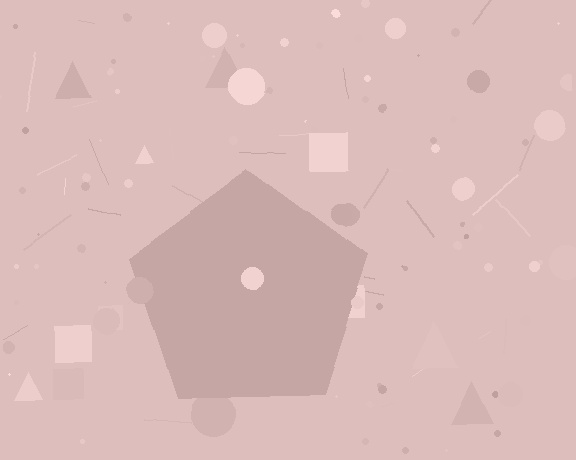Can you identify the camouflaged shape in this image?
The camouflaged shape is a pentagon.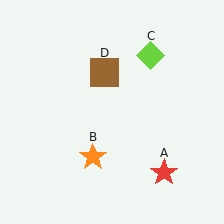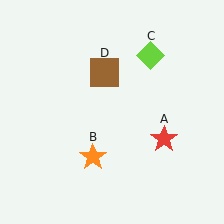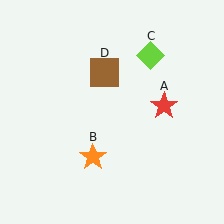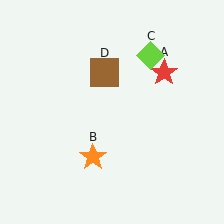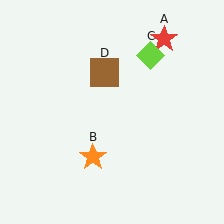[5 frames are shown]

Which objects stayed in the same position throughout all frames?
Orange star (object B) and lime diamond (object C) and brown square (object D) remained stationary.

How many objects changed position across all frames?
1 object changed position: red star (object A).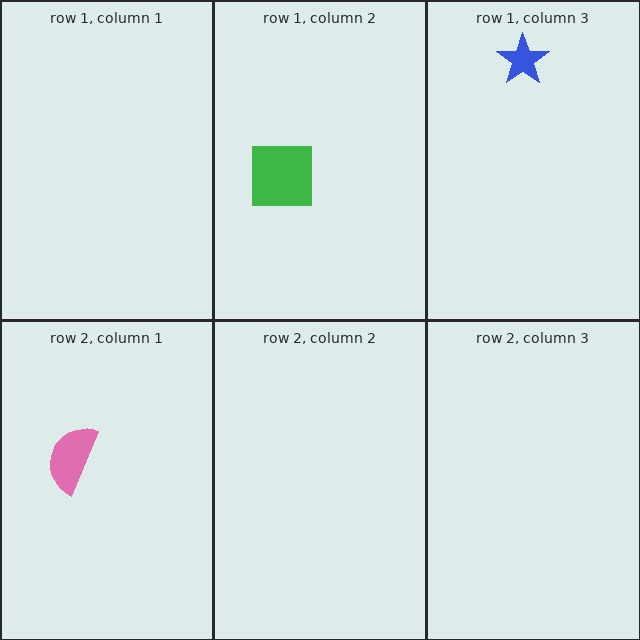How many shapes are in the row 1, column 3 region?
1.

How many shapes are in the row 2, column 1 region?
1.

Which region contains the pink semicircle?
The row 2, column 1 region.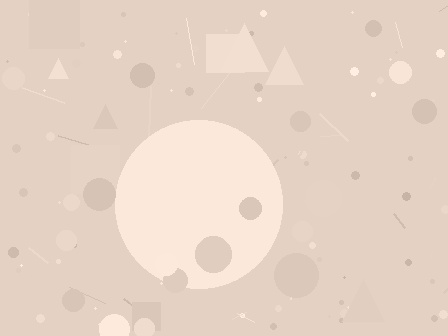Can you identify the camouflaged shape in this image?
The camouflaged shape is a circle.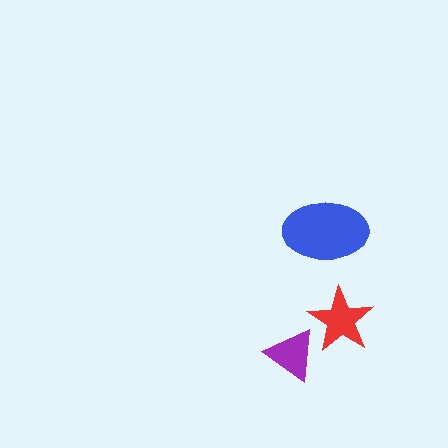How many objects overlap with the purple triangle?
1 object overlaps with the purple triangle.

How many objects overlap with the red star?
1 object overlaps with the red star.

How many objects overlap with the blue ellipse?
0 objects overlap with the blue ellipse.